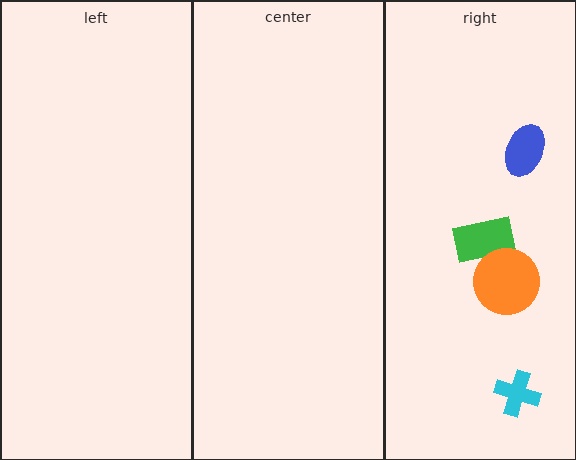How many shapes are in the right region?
4.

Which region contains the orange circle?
The right region.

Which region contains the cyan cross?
The right region.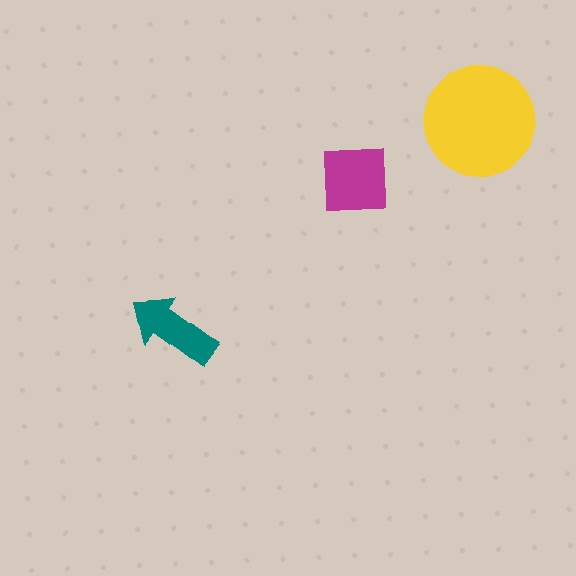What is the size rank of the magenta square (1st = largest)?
2nd.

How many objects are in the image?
There are 3 objects in the image.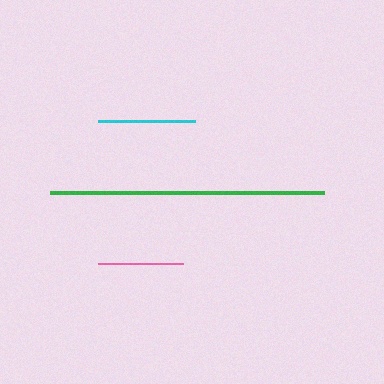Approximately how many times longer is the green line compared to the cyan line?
The green line is approximately 2.8 times the length of the cyan line.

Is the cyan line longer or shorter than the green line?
The green line is longer than the cyan line.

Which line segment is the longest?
The green line is the longest at approximately 274 pixels.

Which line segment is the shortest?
The pink line is the shortest at approximately 85 pixels.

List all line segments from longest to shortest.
From longest to shortest: green, cyan, pink.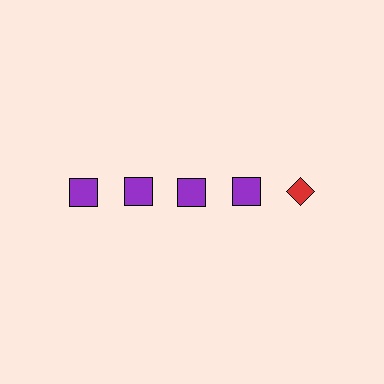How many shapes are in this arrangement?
There are 5 shapes arranged in a grid pattern.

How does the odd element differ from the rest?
It differs in both color (red instead of purple) and shape (diamond instead of square).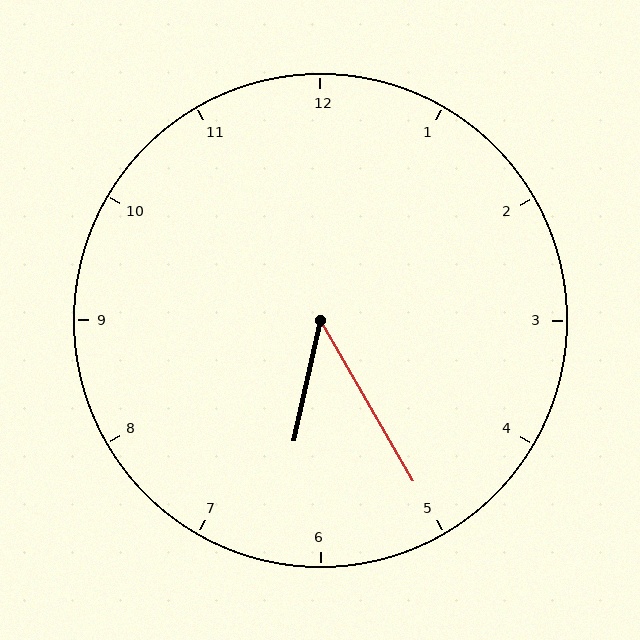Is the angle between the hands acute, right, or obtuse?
It is acute.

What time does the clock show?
6:25.